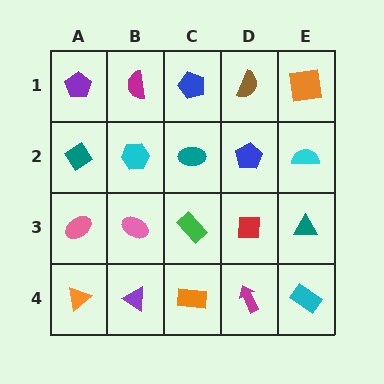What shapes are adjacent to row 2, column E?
An orange square (row 1, column E), a teal triangle (row 3, column E), a blue pentagon (row 2, column D).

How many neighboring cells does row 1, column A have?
2.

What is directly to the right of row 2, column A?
A cyan hexagon.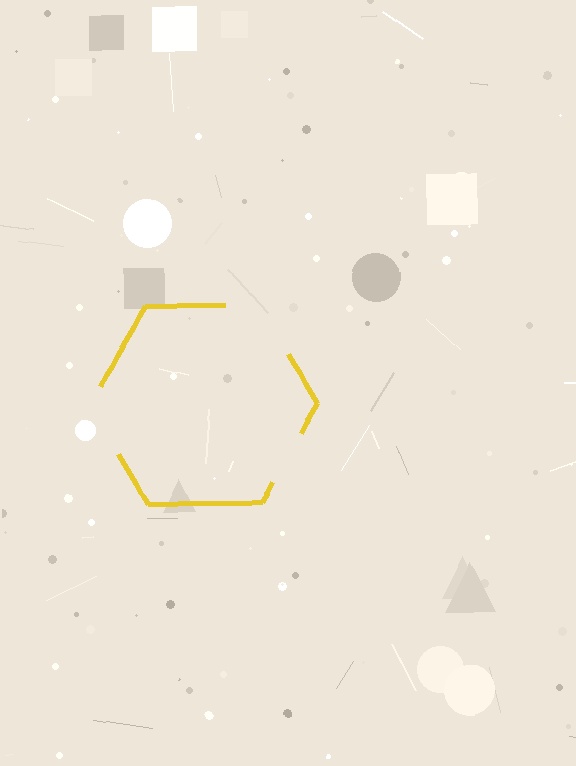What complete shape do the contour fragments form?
The contour fragments form a hexagon.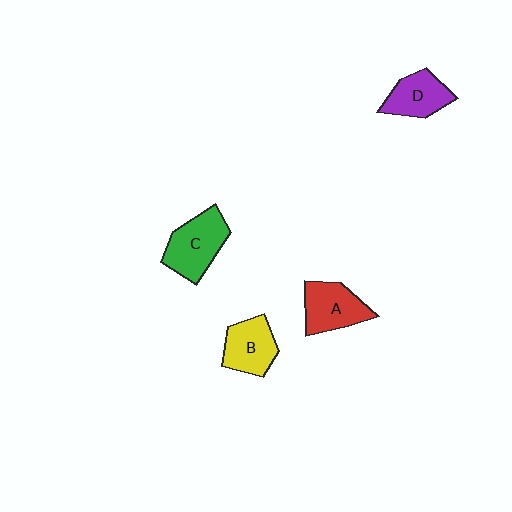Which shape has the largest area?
Shape C (green).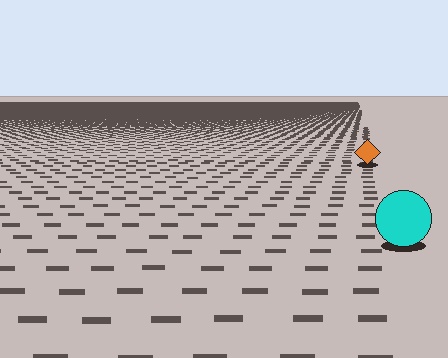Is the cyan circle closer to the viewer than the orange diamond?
Yes. The cyan circle is closer — you can tell from the texture gradient: the ground texture is coarser near it.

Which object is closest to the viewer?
The cyan circle is closest. The texture marks near it are larger and more spread out.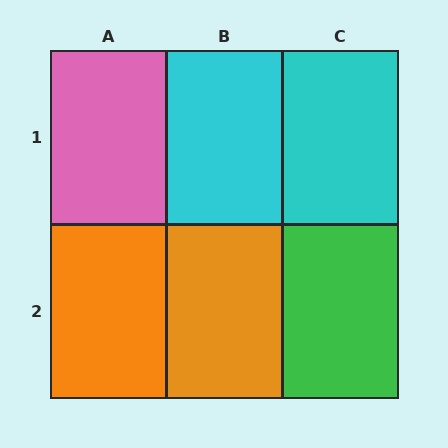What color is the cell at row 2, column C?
Green.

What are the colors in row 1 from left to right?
Pink, cyan, cyan.